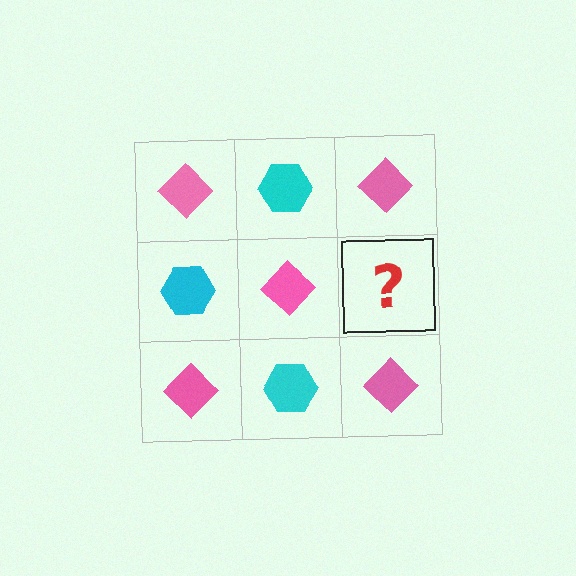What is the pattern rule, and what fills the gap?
The rule is that it alternates pink diamond and cyan hexagon in a checkerboard pattern. The gap should be filled with a cyan hexagon.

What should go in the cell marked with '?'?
The missing cell should contain a cyan hexagon.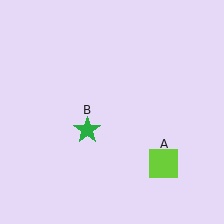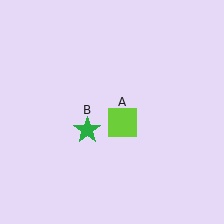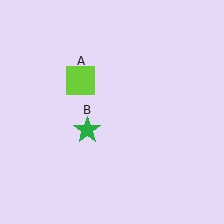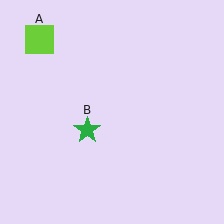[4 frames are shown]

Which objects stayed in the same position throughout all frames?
Green star (object B) remained stationary.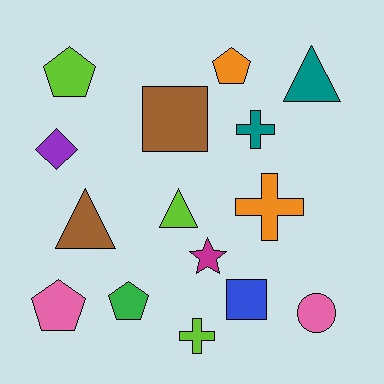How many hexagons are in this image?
There are no hexagons.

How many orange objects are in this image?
There are 2 orange objects.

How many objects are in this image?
There are 15 objects.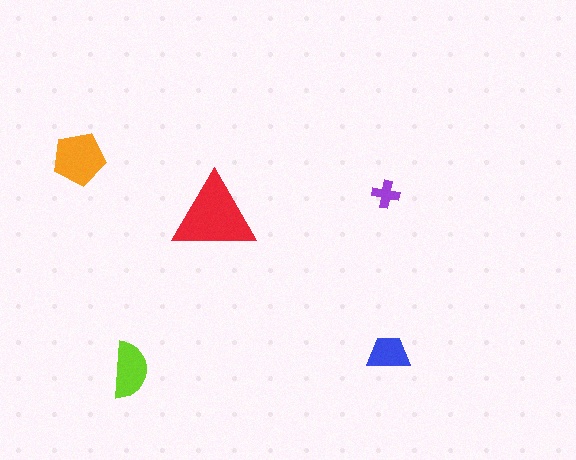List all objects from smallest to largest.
The purple cross, the blue trapezoid, the lime semicircle, the orange pentagon, the red triangle.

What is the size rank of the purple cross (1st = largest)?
5th.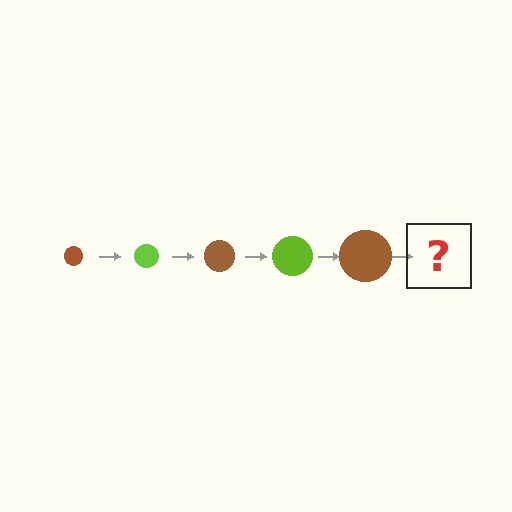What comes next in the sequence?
The next element should be a lime circle, larger than the previous one.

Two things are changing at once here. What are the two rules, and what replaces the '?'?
The two rules are that the circle grows larger each step and the color cycles through brown and lime. The '?' should be a lime circle, larger than the previous one.